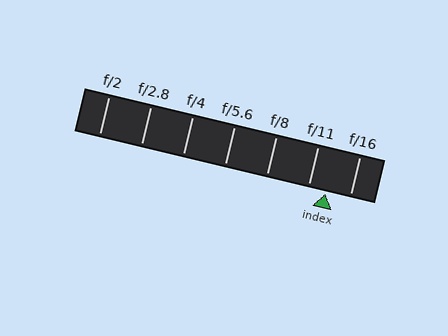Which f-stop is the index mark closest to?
The index mark is closest to f/11.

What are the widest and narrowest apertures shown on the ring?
The widest aperture shown is f/2 and the narrowest is f/16.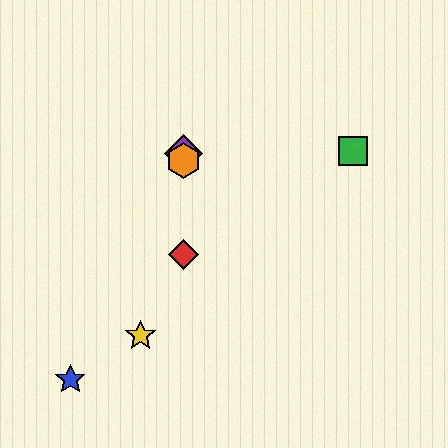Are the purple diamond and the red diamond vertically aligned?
Yes, both are at x≈184.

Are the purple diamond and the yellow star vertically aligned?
No, the purple diamond is at x≈184 and the yellow star is at x≈140.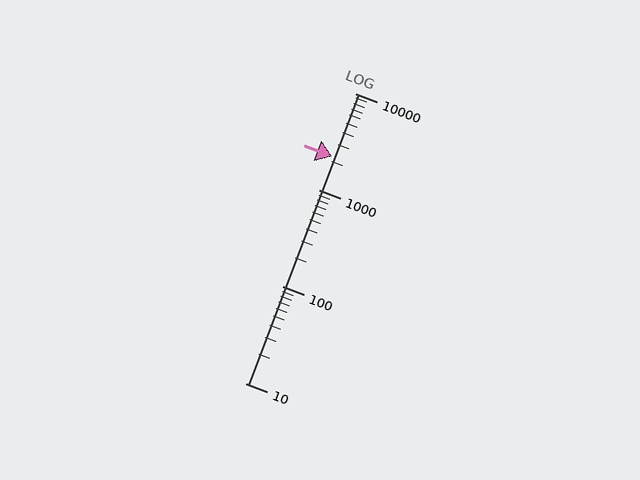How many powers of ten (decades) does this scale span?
The scale spans 3 decades, from 10 to 10000.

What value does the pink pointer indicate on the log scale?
The pointer indicates approximately 2200.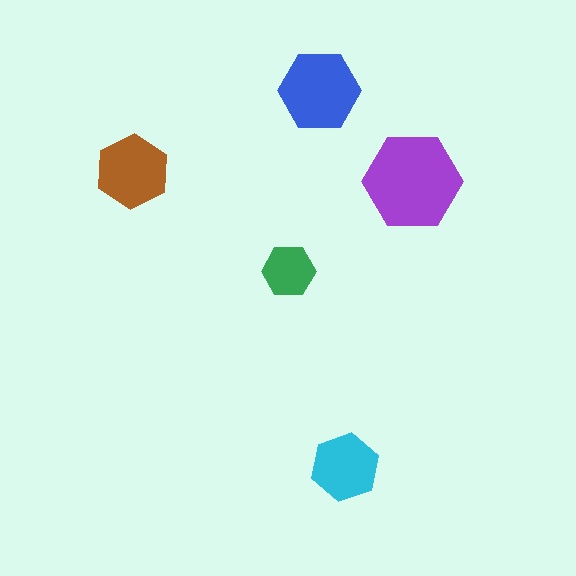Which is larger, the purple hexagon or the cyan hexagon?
The purple one.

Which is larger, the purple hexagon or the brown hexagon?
The purple one.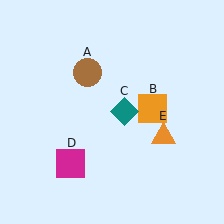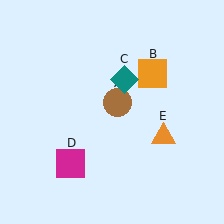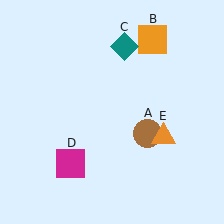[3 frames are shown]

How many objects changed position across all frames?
3 objects changed position: brown circle (object A), orange square (object B), teal diamond (object C).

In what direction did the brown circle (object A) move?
The brown circle (object A) moved down and to the right.